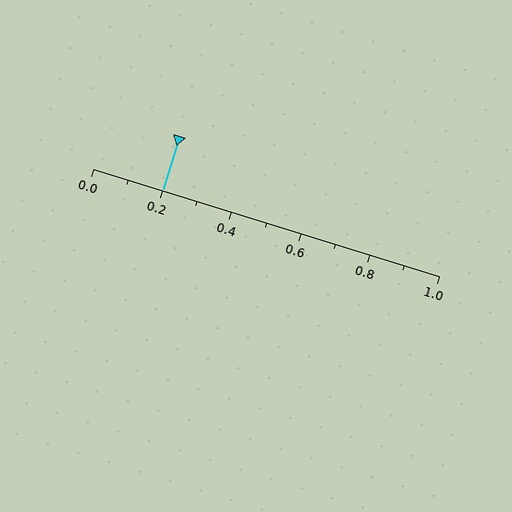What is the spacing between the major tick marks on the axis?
The major ticks are spaced 0.2 apart.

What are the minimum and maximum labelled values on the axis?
The axis runs from 0.0 to 1.0.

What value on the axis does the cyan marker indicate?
The marker indicates approximately 0.2.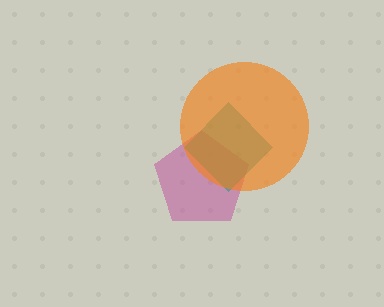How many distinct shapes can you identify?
There are 3 distinct shapes: a magenta pentagon, a teal diamond, an orange circle.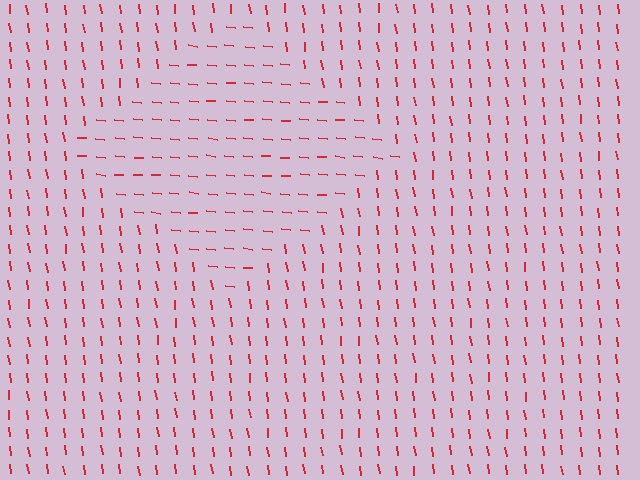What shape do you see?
I see a diamond.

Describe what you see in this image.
The image is filled with small red line segments. A diamond region in the image has lines oriented differently from the surrounding lines, creating a visible texture boundary.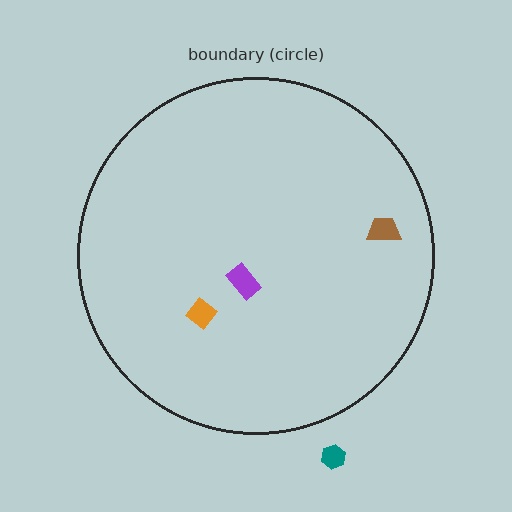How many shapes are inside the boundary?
3 inside, 1 outside.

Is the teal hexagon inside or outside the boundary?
Outside.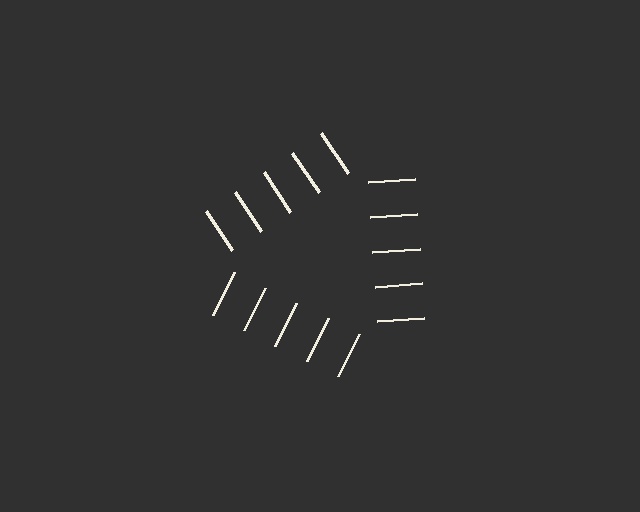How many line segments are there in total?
15 — 5 along each of the 3 edges.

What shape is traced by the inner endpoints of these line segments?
An illusory triangle — the line segments terminate on its edges but no continuous stroke is drawn.